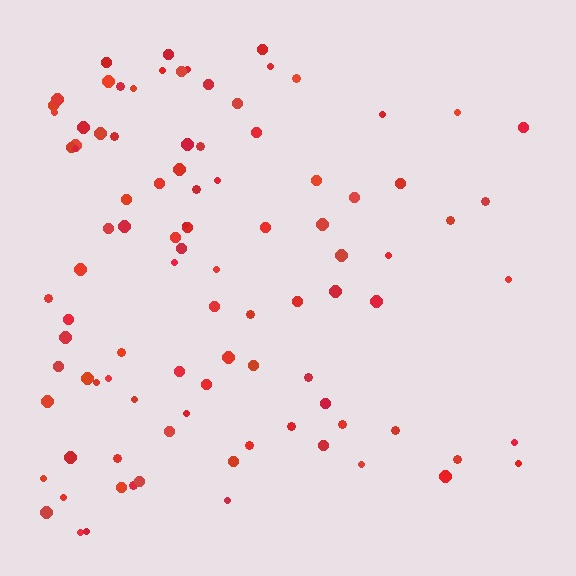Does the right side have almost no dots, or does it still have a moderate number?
Still a moderate number, just noticeably fewer than the left.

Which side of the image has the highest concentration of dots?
The left.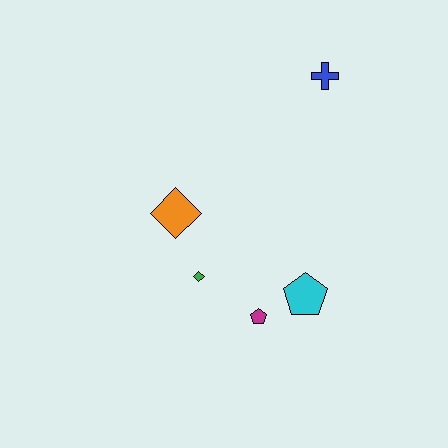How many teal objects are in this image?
There are no teal objects.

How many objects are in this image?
There are 5 objects.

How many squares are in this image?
There are no squares.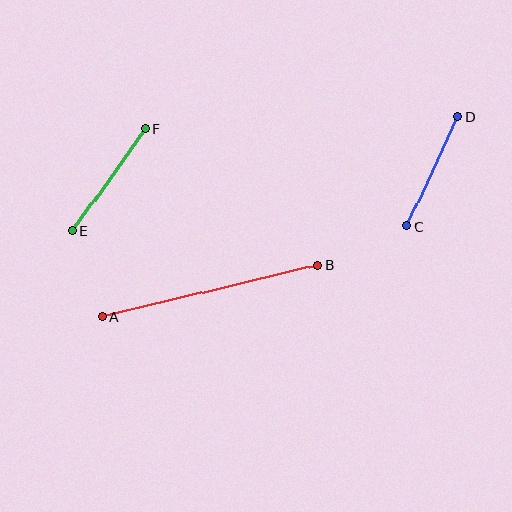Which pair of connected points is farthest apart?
Points A and B are farthest apart.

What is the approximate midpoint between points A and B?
The midpoint is at approximately (210, 291) pixels.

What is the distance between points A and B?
The distance is approximately 221 pixels.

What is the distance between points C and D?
The distance is approximately 121 pixels.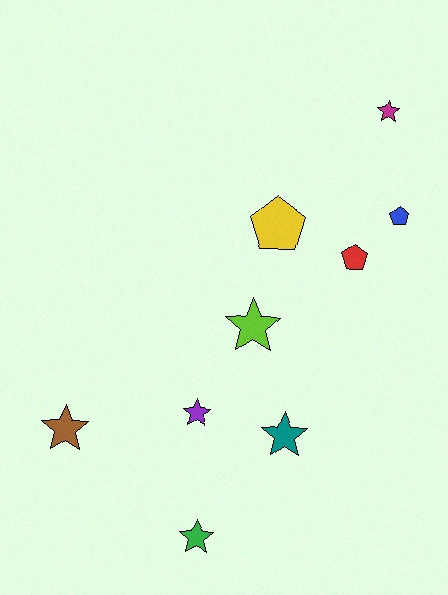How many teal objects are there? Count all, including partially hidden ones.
There is 1 teal object.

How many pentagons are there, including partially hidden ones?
There are 3 pentagons.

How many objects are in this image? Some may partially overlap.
There are 9 objects.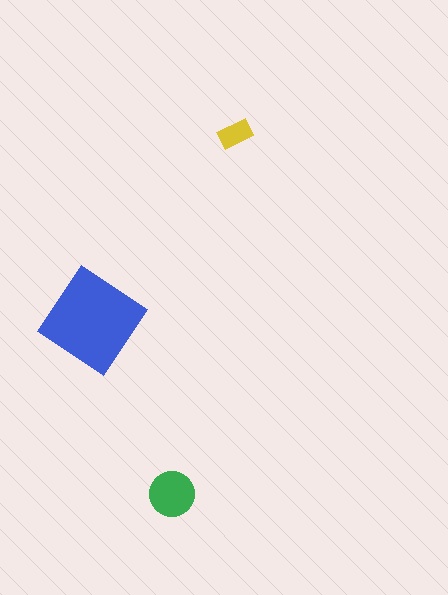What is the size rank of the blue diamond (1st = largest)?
1st.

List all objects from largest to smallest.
The blue diamond, the green circle, the yellow rectangle.